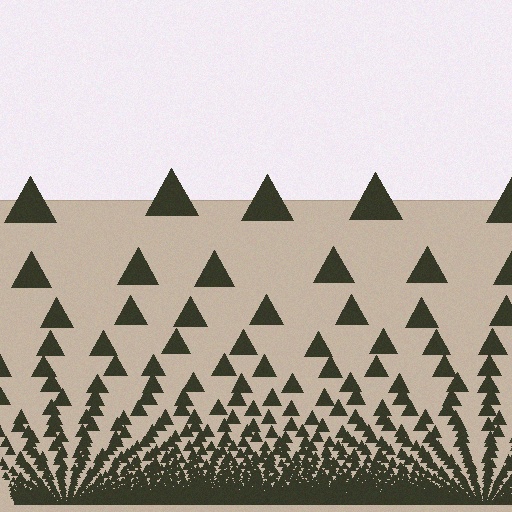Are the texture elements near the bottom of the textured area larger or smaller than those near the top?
Smaller. The gradient is inverted — elements near the bottom are smaller and denser.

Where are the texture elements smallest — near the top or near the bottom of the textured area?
Near the bottom.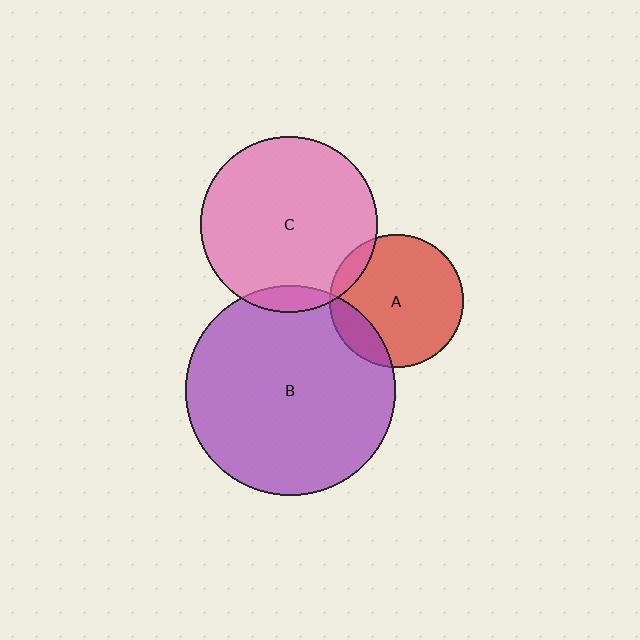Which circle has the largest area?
Circle B (purple).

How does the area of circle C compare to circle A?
Approximately 1.7 times.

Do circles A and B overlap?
Yes.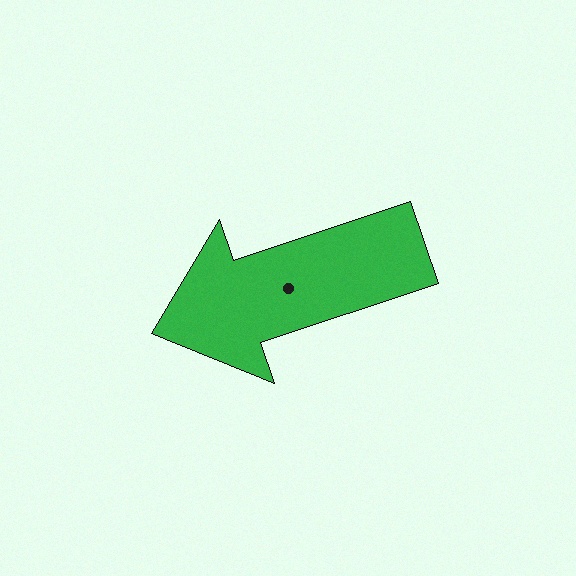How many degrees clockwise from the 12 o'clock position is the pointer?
Approximately 251 degrees.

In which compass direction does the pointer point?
West.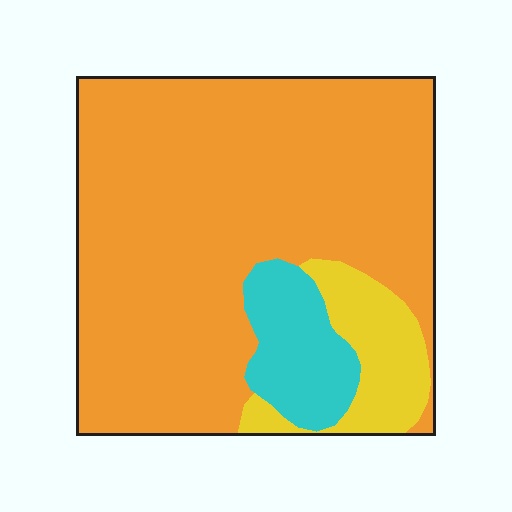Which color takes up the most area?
Orange, at roughly 80%.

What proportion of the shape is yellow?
Yellow takes up about one eighth (1/8) of the shape.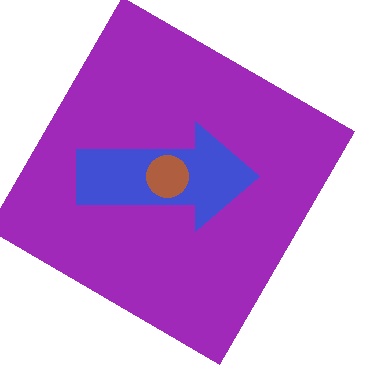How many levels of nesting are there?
3.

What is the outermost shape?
The purple diamond.